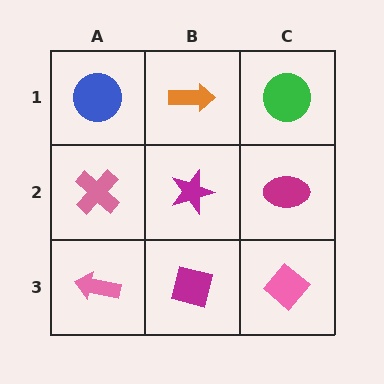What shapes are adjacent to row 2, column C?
A green circle (row 1, column C), a pink diamond (row 3, column C), a magenta star (row 2, column B).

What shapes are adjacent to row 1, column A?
A pink cross (row 2, column A), an orange arrow (row 1, column B).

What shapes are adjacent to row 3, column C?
A magenta ellipse (row 2, column C), a magenta square (row 3, column B).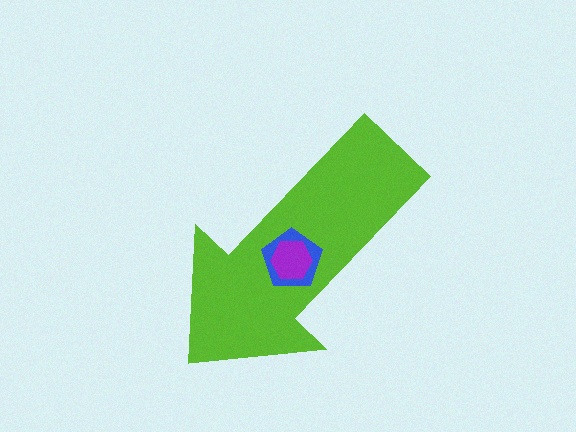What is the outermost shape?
The lime arrow.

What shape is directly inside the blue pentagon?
The purple hexagon.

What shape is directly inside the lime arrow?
The blue pentagon.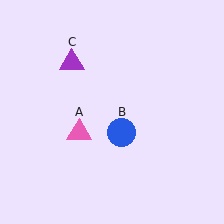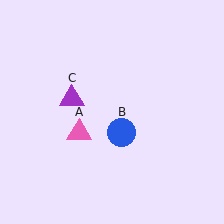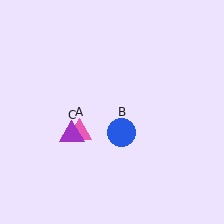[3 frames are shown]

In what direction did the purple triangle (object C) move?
The purple triangle (object C) moved down.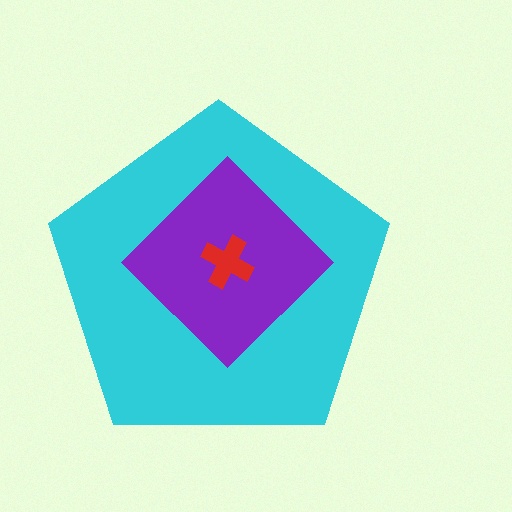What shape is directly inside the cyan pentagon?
The purple diamond.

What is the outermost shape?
The cyan pentagon.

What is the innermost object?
The red cross.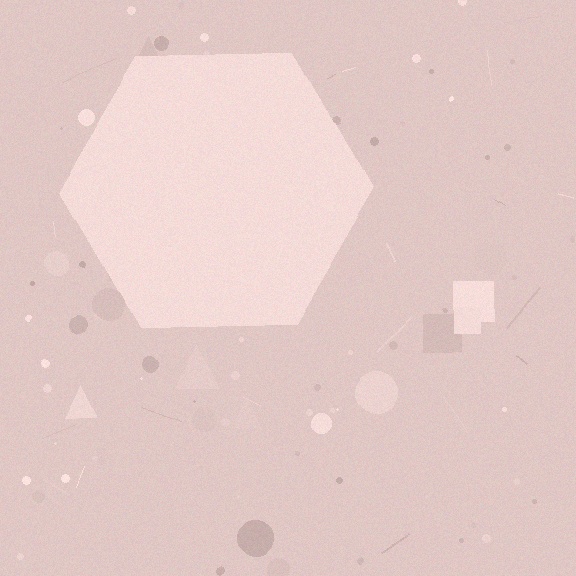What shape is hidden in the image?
A hexagon is hidden in the image.